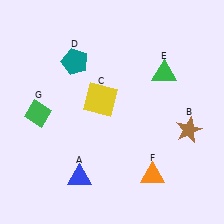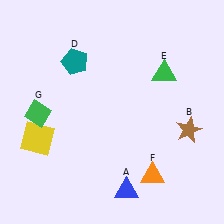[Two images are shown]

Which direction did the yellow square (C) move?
The yellow square (C) moved left.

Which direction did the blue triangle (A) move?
The blue triangle (A) moved right.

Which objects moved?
The objects that moved are: the blue triangle (A), the yellow square (C).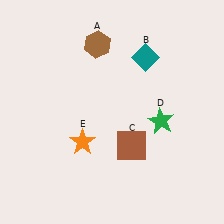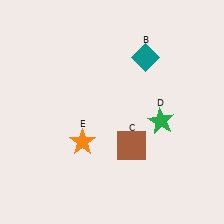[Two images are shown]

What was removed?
The brown hexagon (A) was removed in Image 2.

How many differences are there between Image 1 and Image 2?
There is 1 difference between the two images.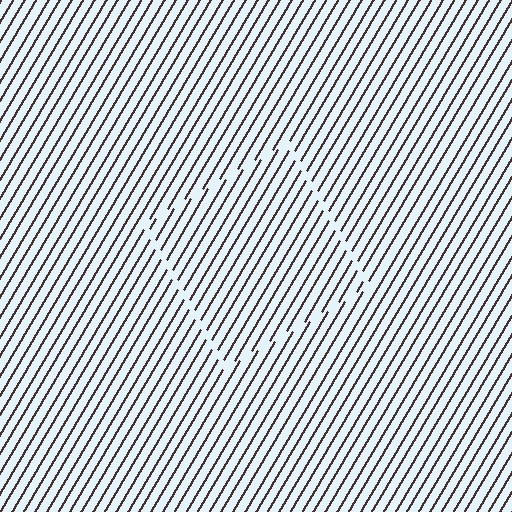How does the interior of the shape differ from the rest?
The interior of the shape contains the same grating, shifted by half a period — the contour is defined by the phase discontinuity where line-ends from the inner and outer gratings abut.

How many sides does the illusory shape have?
4 sides — the line-ends trace a square.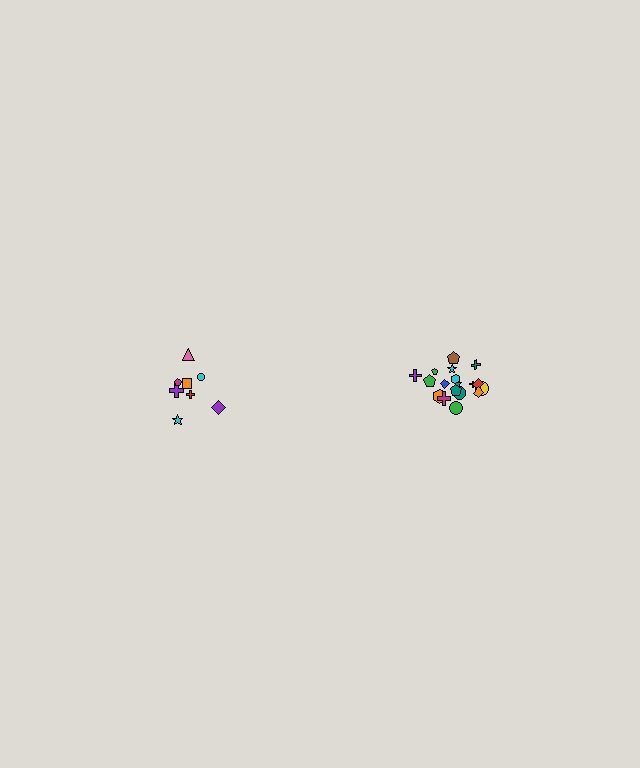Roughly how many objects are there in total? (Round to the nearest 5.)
Roughly 25 objects in total.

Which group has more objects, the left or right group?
The right group.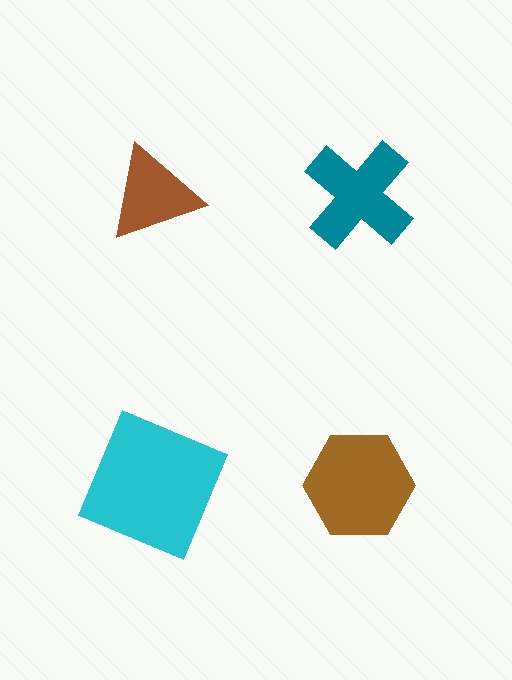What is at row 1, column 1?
A brown triangle.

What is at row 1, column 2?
A teal cross.